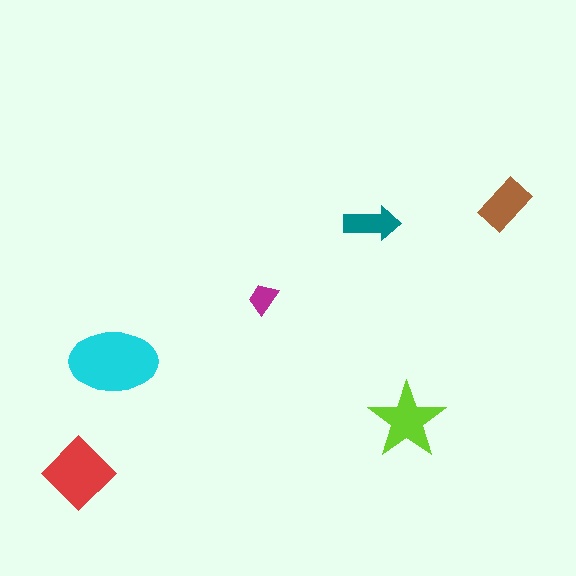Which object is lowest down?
The red diamond is bottommost.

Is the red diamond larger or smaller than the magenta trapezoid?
Larger.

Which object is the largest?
The cyan ellipse.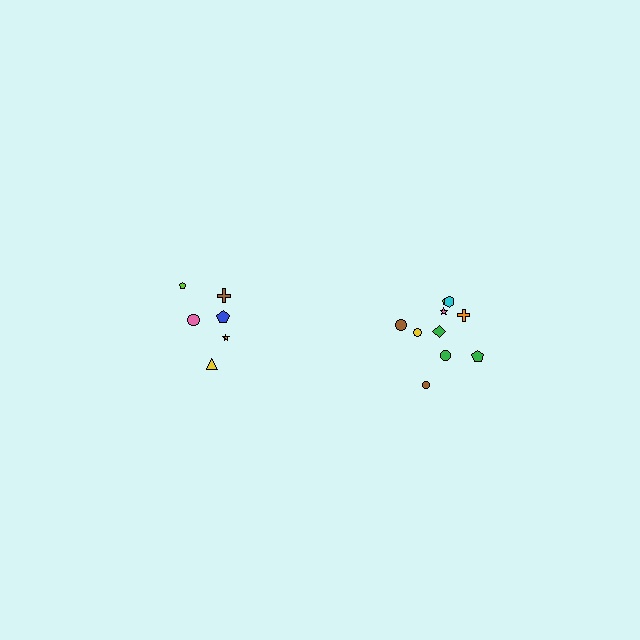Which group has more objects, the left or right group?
The right group.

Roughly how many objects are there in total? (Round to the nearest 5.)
Roughly 15 objects in total.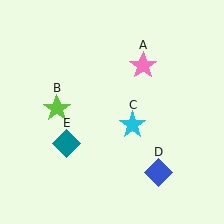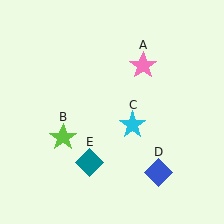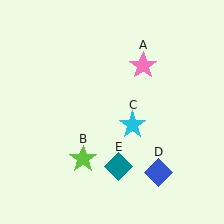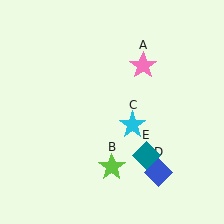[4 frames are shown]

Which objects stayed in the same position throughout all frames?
Pink star (object A) and cyan star (object C) and blue diamond (object D) remained stationary.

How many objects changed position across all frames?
2 objects changed position: lime star (object B), teal diamond (object E).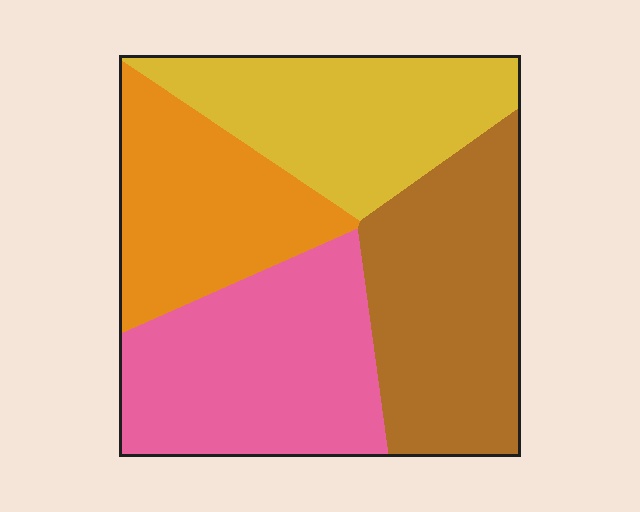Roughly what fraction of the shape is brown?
Brown covers about 25% of the shape.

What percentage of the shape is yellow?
Yellow takes up less than a quarter of the shape.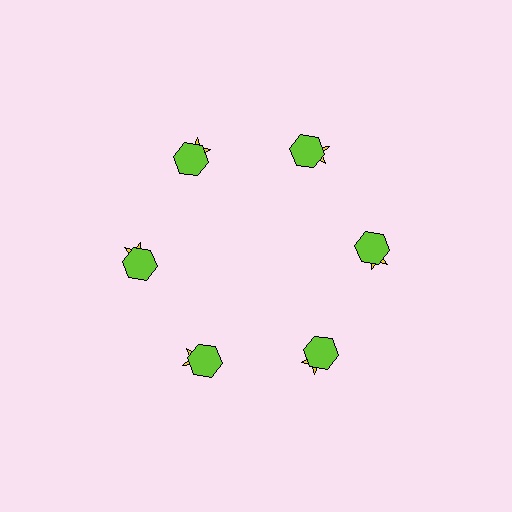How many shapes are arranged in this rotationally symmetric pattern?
There are 12 shapes, arranged in 6 groups of 2.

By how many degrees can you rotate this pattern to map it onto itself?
The pattern maps onto itself every 60 degrees of rotation.